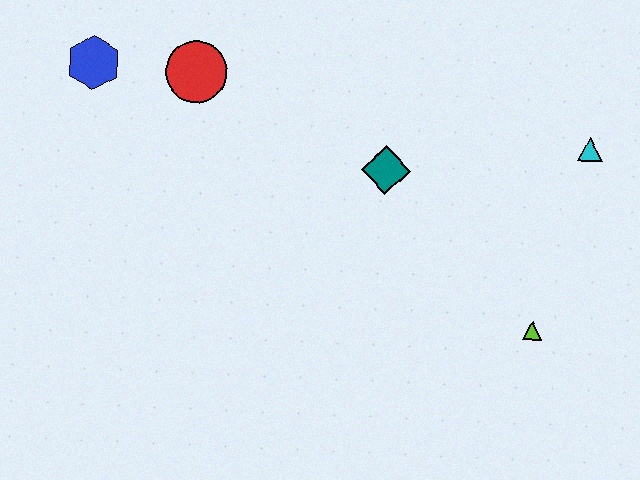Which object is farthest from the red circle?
The lime triangle is farthest from the red circle.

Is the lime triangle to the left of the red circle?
No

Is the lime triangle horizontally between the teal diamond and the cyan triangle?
Yes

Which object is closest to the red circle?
The blue hexagon is closest to the red circle.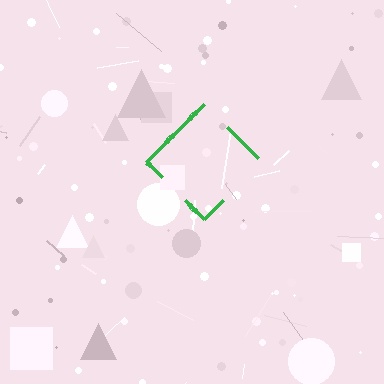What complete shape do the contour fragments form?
The contour fragments form a diamond.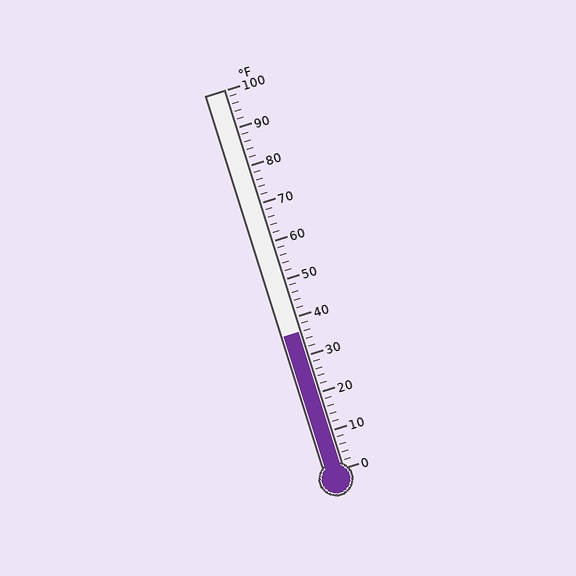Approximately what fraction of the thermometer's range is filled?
The thermometer is filled to approximately 35% of its range.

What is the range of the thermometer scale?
The thermometer scale ranges from 0°F to 100°F.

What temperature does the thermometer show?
The thermometer shows approximately 36°F.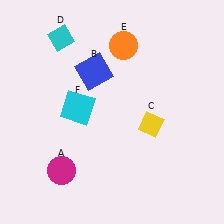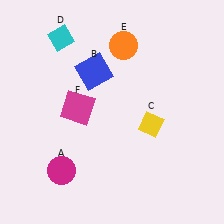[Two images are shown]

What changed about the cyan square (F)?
In Image 1, F is cyan. In Image 2, it changed to magenta.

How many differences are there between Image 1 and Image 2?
There is 1 difference between the two images.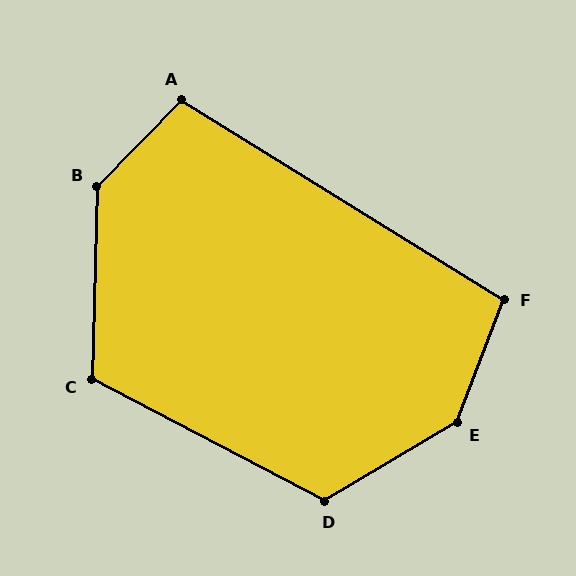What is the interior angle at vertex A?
Approximately 102 degrees (obtuse).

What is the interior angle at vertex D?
Approximately 122 degrees (obtuse).